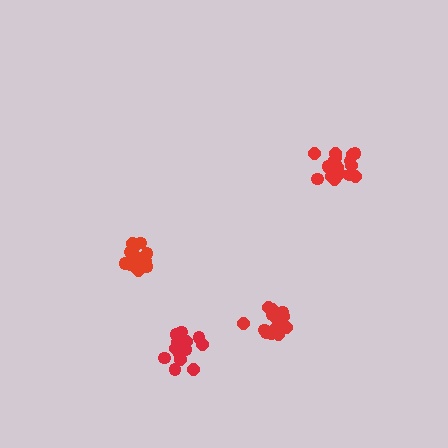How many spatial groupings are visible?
There are 4 spatial groupings.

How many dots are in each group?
Group 1: 16 dots, Group 2: 20 dots, Group 3: 18 dots, Group 4: 16 dots (70 total).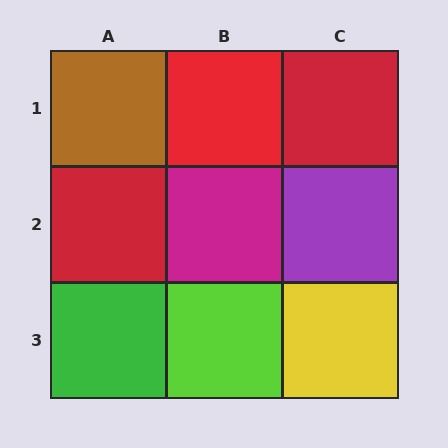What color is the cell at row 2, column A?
Red.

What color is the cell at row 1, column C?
Red.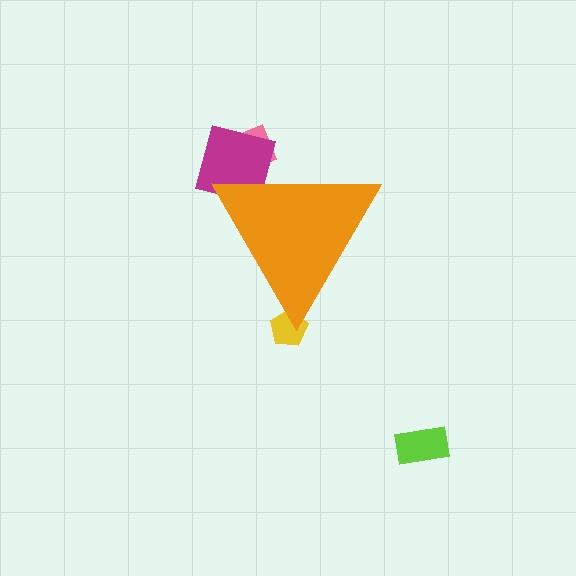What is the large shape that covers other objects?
An orange triangle.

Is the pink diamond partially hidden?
Yes, the pink diamond is partially hidden behind the orange triangle.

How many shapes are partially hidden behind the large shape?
3 shapes are partially hidden.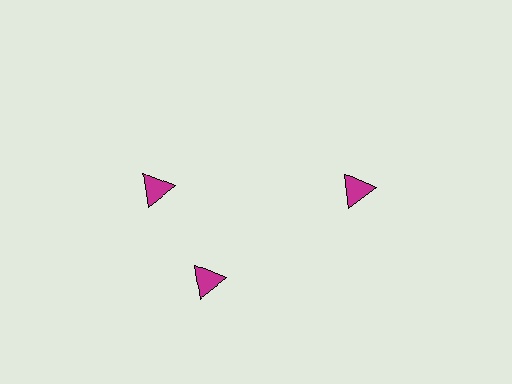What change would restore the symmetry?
The symmetry would be restored by rotating it back into even spacing with its neighbors so that all 3 triangles sit at equal angles and equal distance from the center.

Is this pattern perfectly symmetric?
No. The 3 magenta triangles are arranged in a ring, but one element near the 11 o'clock position is rotated out of alignment along the ring, breaking the 3-fold rotational symmetry.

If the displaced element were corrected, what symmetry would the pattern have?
It would have 3-fold rotational symmetry — the pattern would map onto itself every 120 degrees.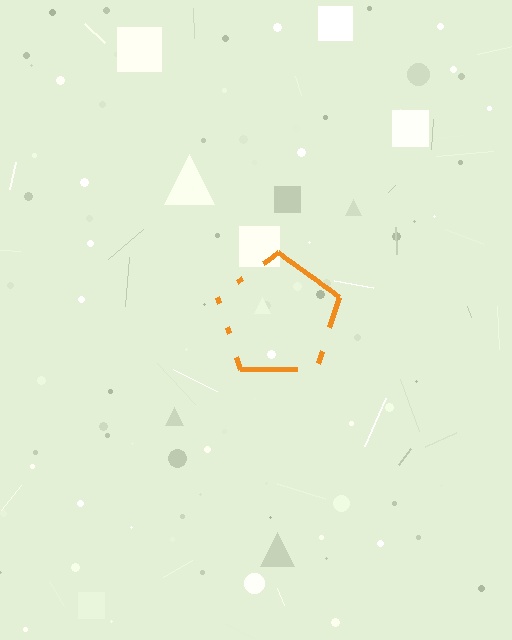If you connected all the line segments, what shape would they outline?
They would outline a pentagon.